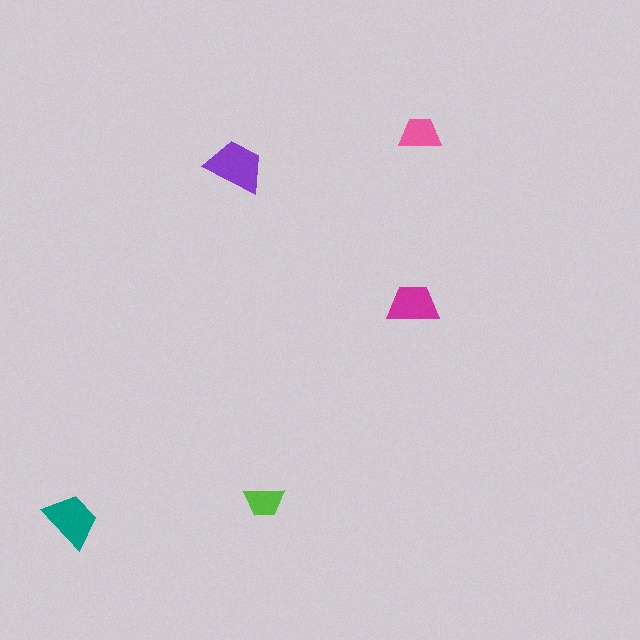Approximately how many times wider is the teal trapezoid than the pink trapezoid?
About 1.5 times wider.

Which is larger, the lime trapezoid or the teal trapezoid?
The teal one.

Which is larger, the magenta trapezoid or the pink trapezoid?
The magenta one.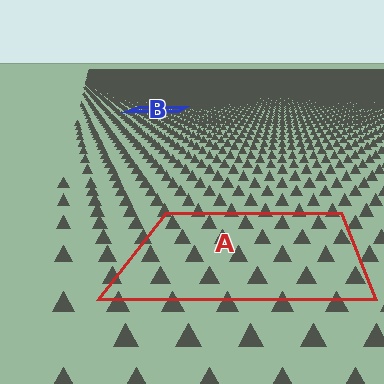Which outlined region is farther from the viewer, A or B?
Region B is farther from the viewer — the texture elements inside it appear smaller and more densely packed.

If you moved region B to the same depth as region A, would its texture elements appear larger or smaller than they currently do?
They would appear larger. At a closer depth, the same texture elements are projected at a bigger on-screen size.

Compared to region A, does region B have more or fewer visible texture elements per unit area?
Region B has more texture elements per unit area — they are packed more densely because it is farther away.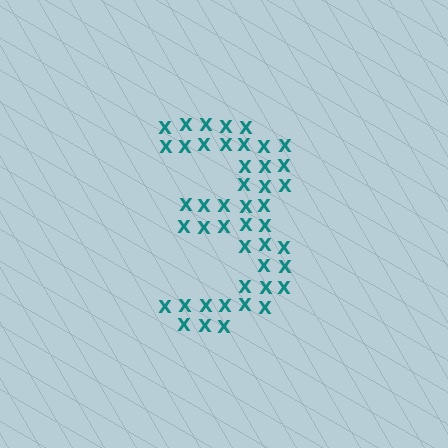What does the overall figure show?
The overall figure shows the digit 3.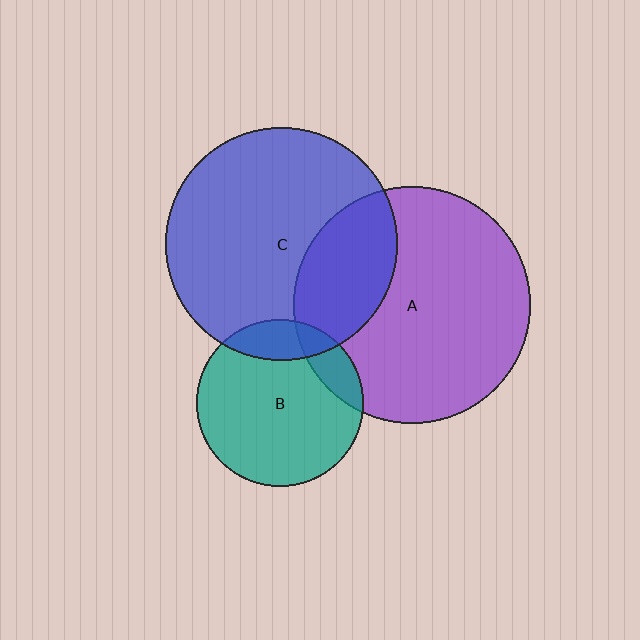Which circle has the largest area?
Circle A (purple).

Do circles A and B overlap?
Yes.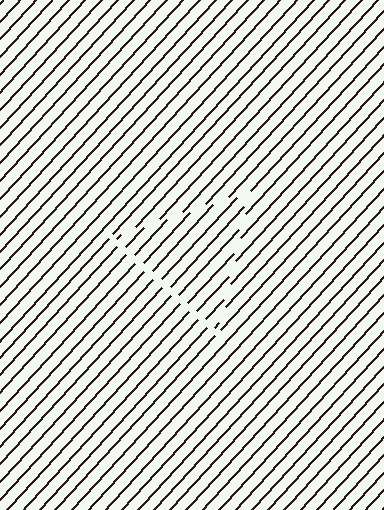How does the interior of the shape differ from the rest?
The interior of the shape contains the same grating, shifted by half a period — the contour is defined by the phase discontinuity where line-ends from the inner and outer gratings abut.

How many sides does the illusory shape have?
3 sides — the line-ends trace a triangle.